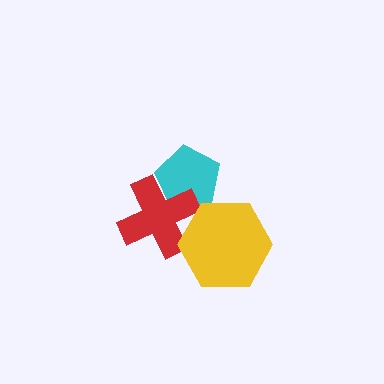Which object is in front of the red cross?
The yellow hexagon is in front of the red cross.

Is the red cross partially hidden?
Yes, it is partially covered by another shape.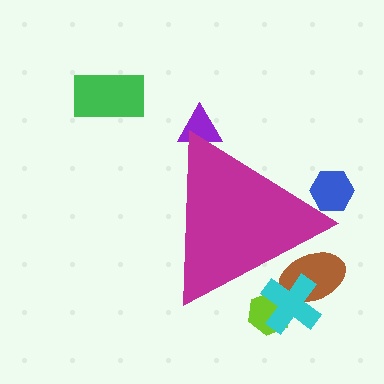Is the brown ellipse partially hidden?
Yes, the brown ellipse is partially hidden behind the magenta triangle.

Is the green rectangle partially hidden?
No, the green rectangle is fully visible.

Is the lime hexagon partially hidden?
Yes, the lime hexagon is partially hidden behind the magenta triangle.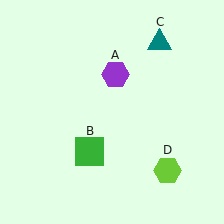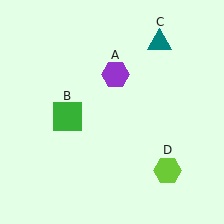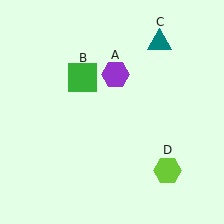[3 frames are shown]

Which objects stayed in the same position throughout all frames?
Purple hexagon (object A) and teal triangle (object C) and lime hexagon (object D) remained stationary.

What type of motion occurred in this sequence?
The green square (object B) rotated clockwise around the center of the scene.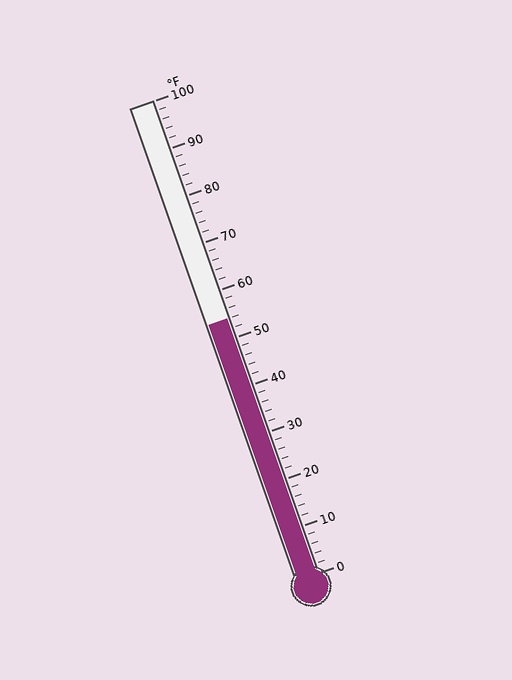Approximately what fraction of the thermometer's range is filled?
The thermometer is filled to approximately 55% of its range.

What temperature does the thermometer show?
The thermometer shows approximately 54°F.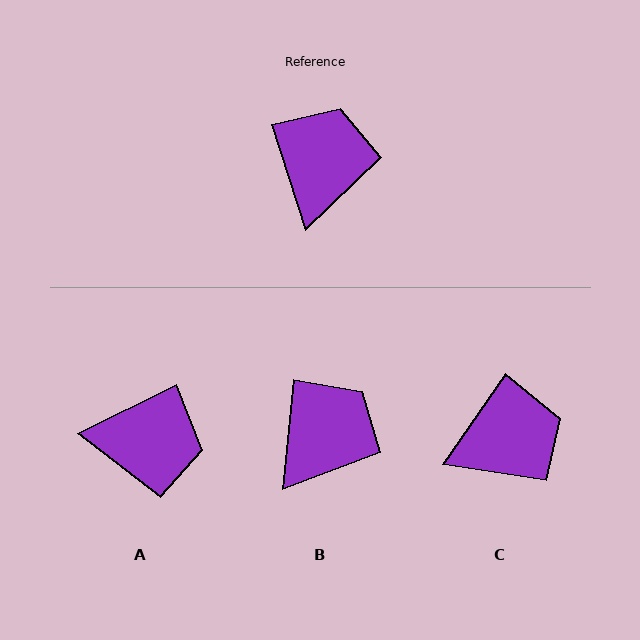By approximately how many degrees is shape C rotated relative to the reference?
Approximately 53 degrees clockwise.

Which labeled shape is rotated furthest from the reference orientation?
A, about 82 degrees away.